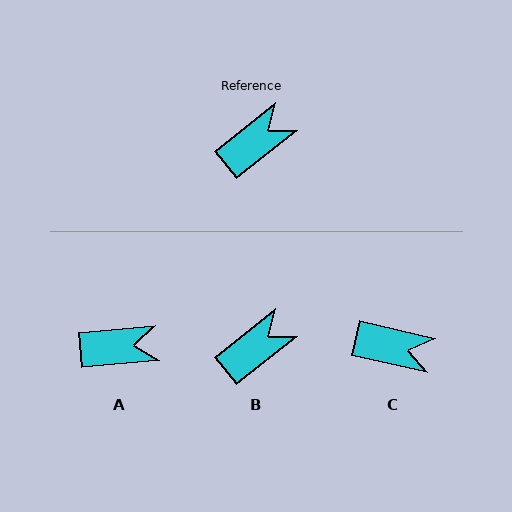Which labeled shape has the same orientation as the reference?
B.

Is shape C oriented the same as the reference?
No, it is off by about 51 degrees.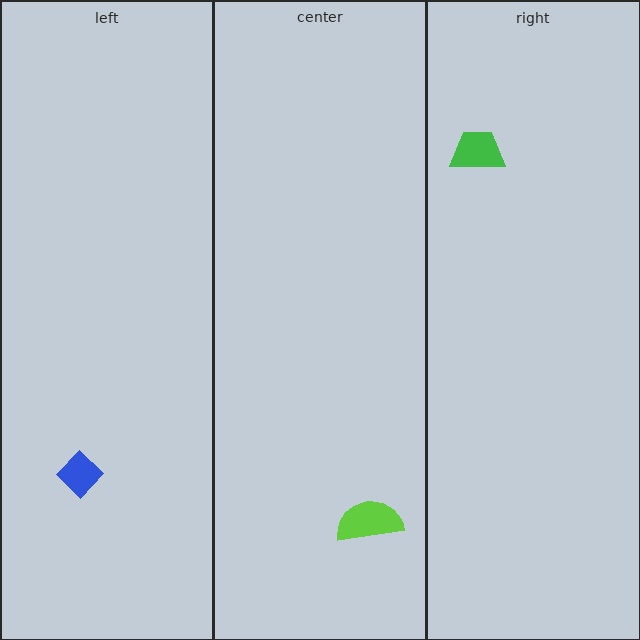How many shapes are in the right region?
1.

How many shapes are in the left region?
1.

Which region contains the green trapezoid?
The right region.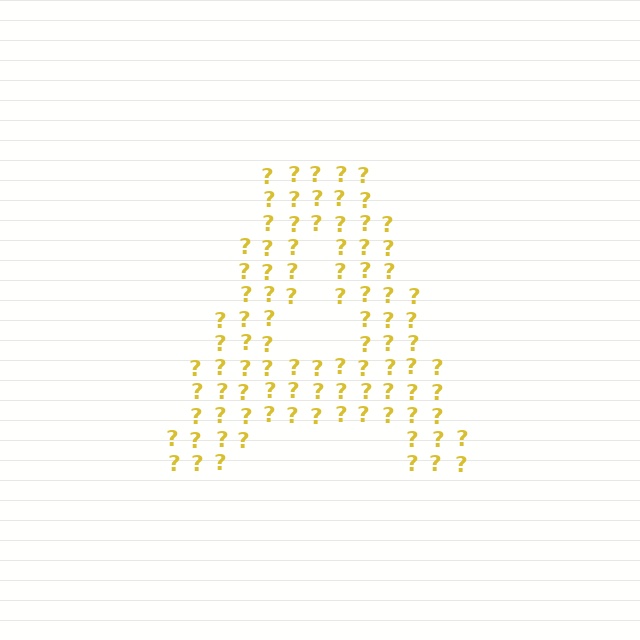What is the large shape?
The large shape is the letter A.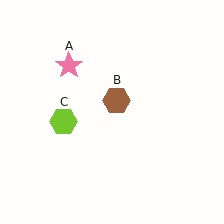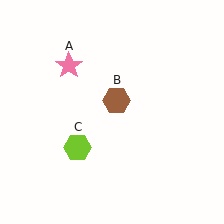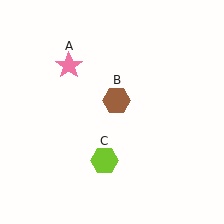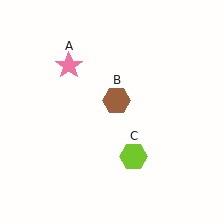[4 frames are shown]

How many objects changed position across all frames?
1 object changed position: lime hexagon (object C).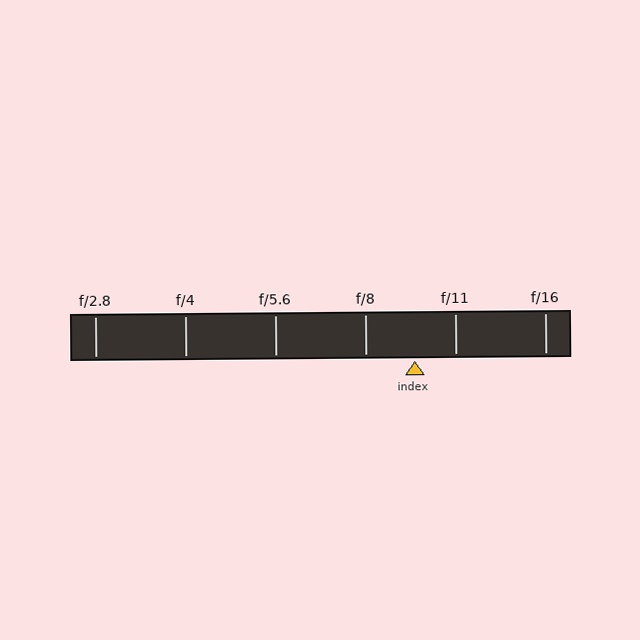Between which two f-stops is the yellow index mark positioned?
The index mark is between f/8 and f/11.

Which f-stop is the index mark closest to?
The index mark is closest to f/11.